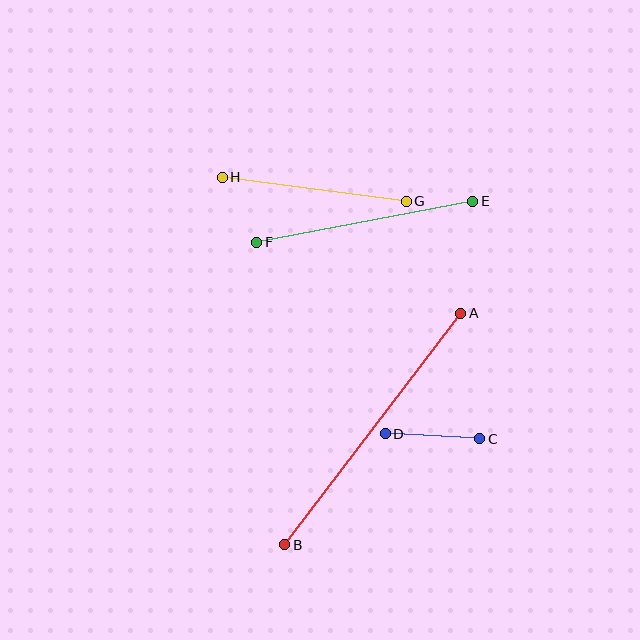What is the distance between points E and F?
The distance is approximately 220 pixels.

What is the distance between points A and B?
The distance is approximately 291 pixels.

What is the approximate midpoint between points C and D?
The midpoint is at approximately (433, 436) pixels.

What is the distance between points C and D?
The distance is approximately 95 pixels.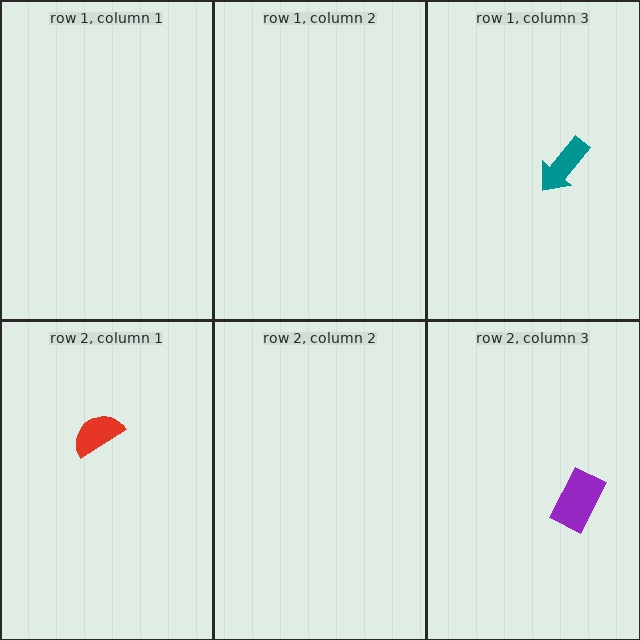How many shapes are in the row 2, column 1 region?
1.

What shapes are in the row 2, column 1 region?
The red semicircle.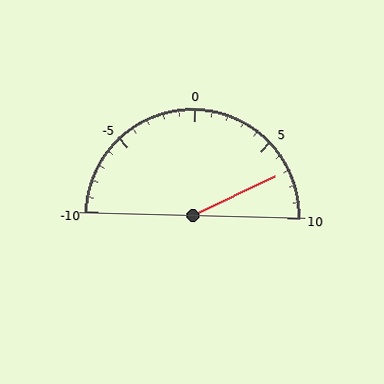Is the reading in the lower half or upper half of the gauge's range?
The reading is in the upper half of the range (-10 to 10).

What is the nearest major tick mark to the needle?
The nearest major tick mark is 5.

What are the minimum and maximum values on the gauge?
The gauge ranges from -10 to 10.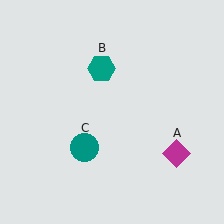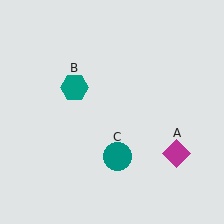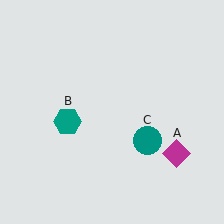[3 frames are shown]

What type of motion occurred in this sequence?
The teal hexagon (object B), teal circle (object C) rotated counterclockwise around the center of the scene.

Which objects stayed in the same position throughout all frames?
Magenta diamond (object A) remained stationary.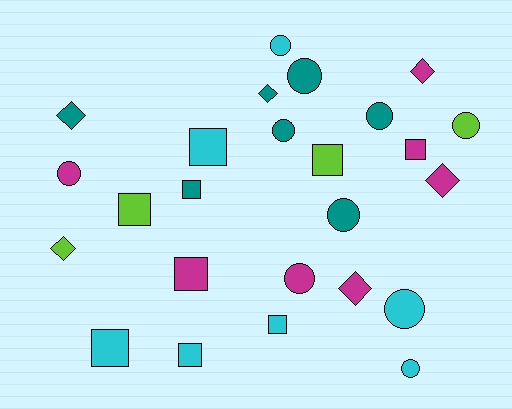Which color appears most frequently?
Cyan, with 7 objects.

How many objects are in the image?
There are 25 objects.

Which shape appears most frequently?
Circle, with 10 objects.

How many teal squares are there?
There is 1 teal square.